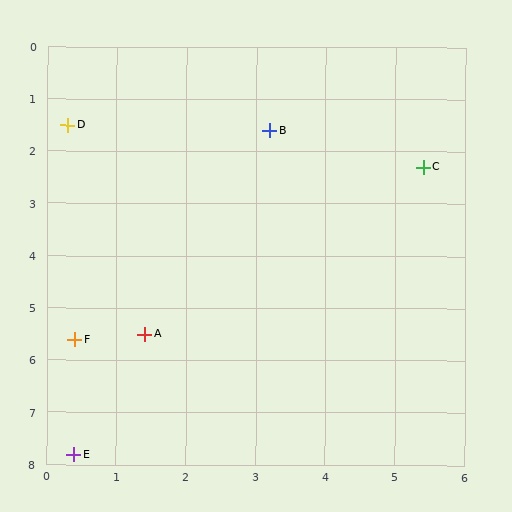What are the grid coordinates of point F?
Point F is at approximately (0.4, 5.6).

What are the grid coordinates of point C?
Point C is at approximately (5.4, 2.3).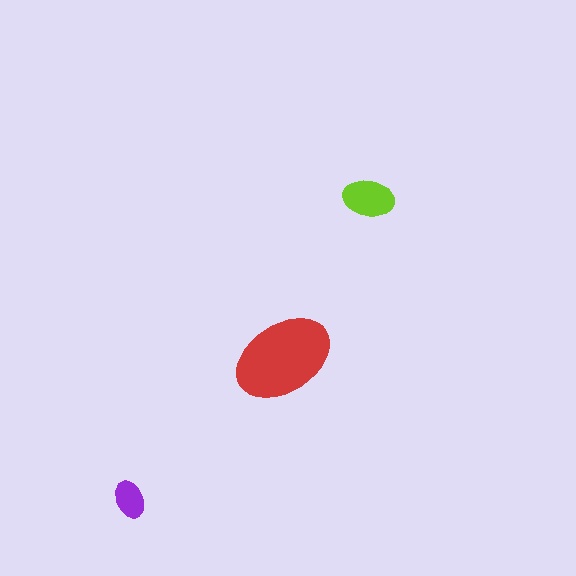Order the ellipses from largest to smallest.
the red one, the lime one, the purple one.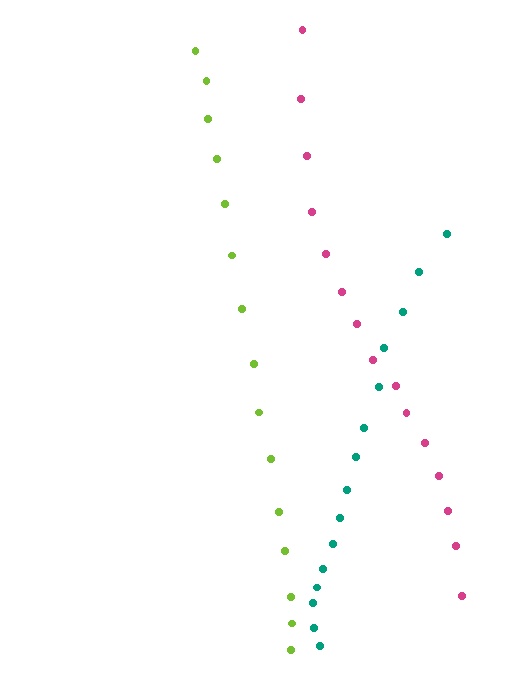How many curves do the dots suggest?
There are 3 distinct paths.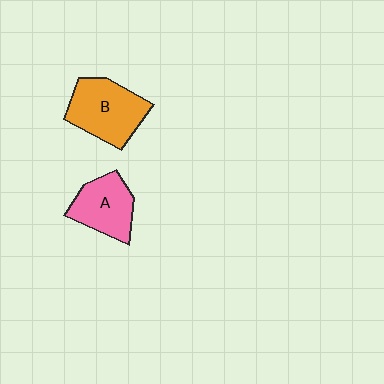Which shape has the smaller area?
Shape A (pink).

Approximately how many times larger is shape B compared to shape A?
Approximately 1.3 times.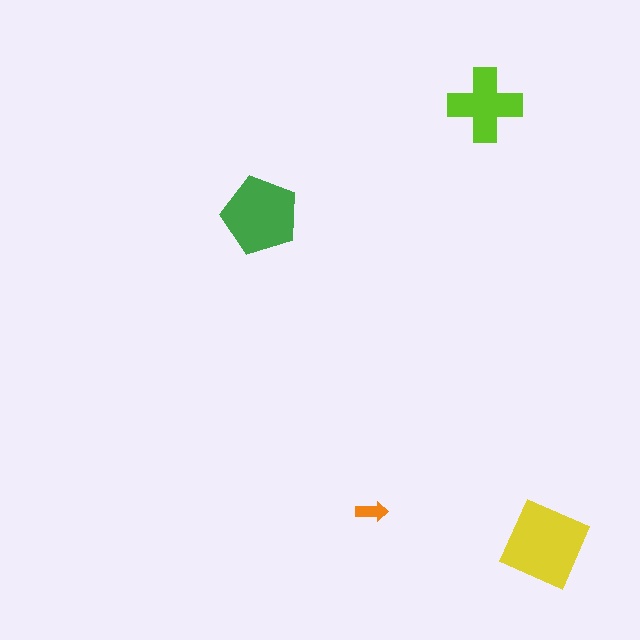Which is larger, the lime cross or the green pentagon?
The green pentagon.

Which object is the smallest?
The orange arrow.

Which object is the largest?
The yellow diamond.